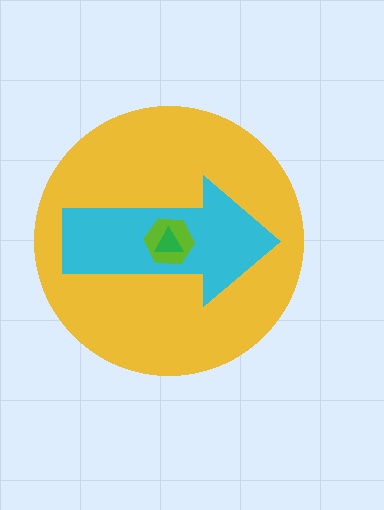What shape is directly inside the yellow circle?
The cyan arrow.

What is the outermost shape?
The yellow circle.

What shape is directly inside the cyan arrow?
The lime hexagon.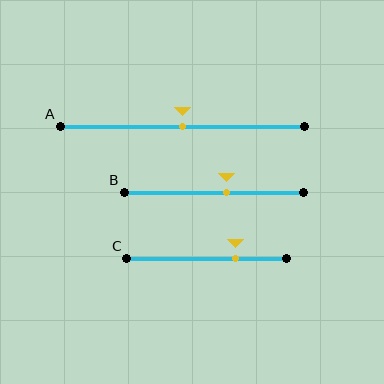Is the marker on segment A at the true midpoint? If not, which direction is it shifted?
Yes, the marker on segment A is at the true midpoint.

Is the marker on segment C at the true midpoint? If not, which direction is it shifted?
No, the marker on segment C is shifted to the right by about 18% of the segment length.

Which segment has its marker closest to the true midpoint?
Segment A has its marker closest to the true midpoint.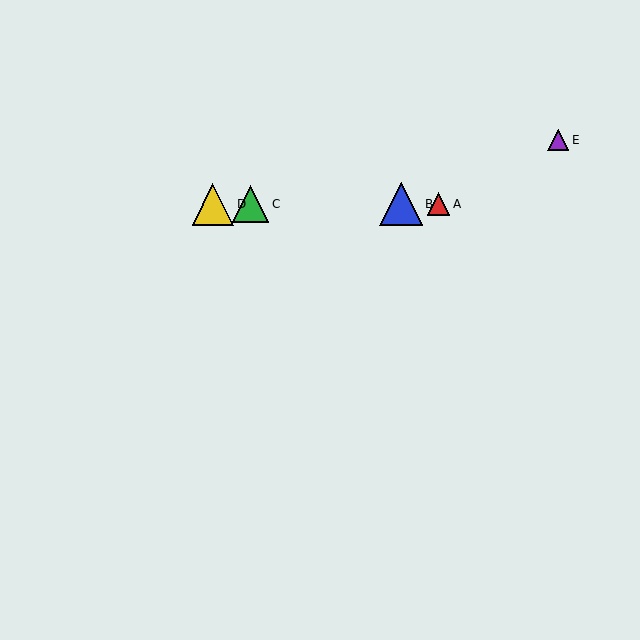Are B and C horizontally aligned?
Yes, both are at y≈204.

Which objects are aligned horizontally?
Objects A, B, C, D are aligned horizontally.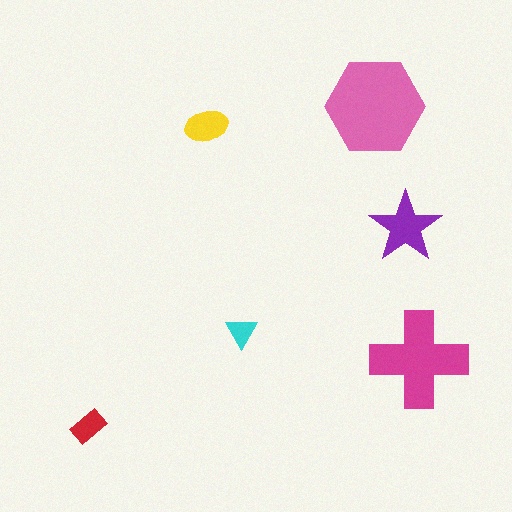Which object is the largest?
The pink hexagon.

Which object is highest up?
The pink hexagon is topmost.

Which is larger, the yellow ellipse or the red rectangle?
The yellow ellipse.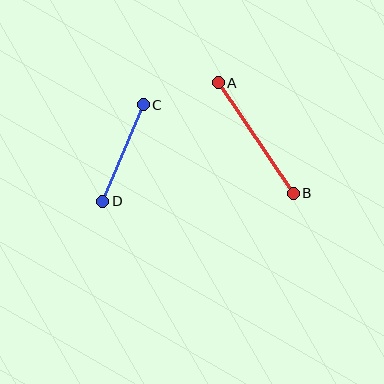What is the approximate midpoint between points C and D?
The midpoint is at approximately (123, 153) pixels.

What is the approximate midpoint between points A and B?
The midpoint is at approximately (256, 138) pixels.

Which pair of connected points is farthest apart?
Points A and B are farthest apart.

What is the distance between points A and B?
The distance is approximately 133 pixels.